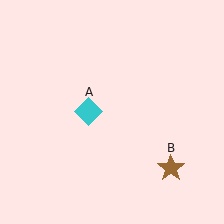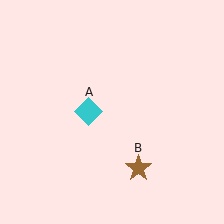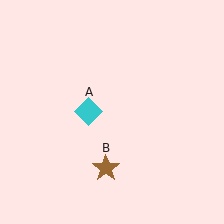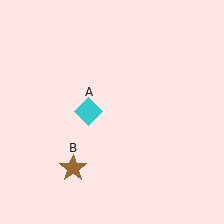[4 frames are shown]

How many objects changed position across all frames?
1 object changed position: brown star (object B).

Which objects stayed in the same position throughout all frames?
Cyan diamond (object A) remained stationary.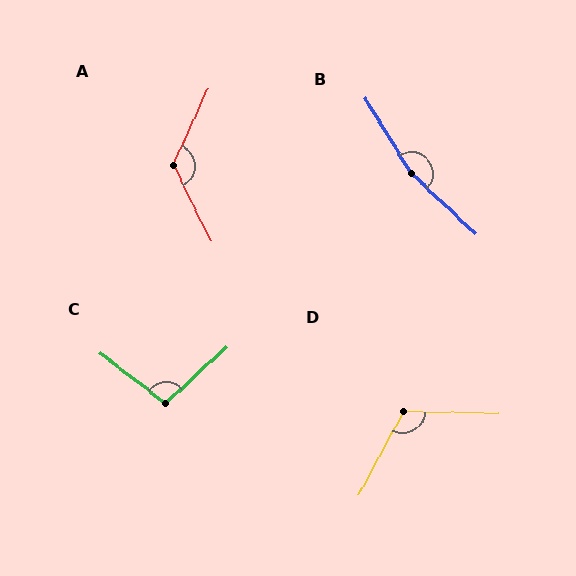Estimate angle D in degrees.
Approximately 117 degrees.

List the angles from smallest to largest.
C (100°), D (117°), A (129°), B (165°).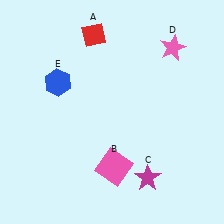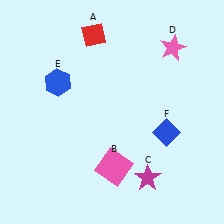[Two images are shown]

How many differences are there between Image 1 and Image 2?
There is 1 difference between the two images.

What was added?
A blue diamond (F) was added in Image 2.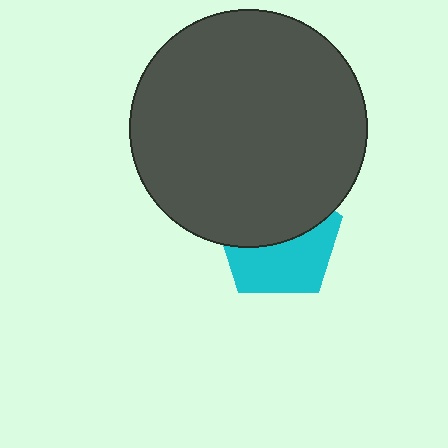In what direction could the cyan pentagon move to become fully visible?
The cyan pentagon could move down. That would shift it out from behind the dark gray circle entirely.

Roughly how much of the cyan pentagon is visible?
About half of it is visible (roughly 49%).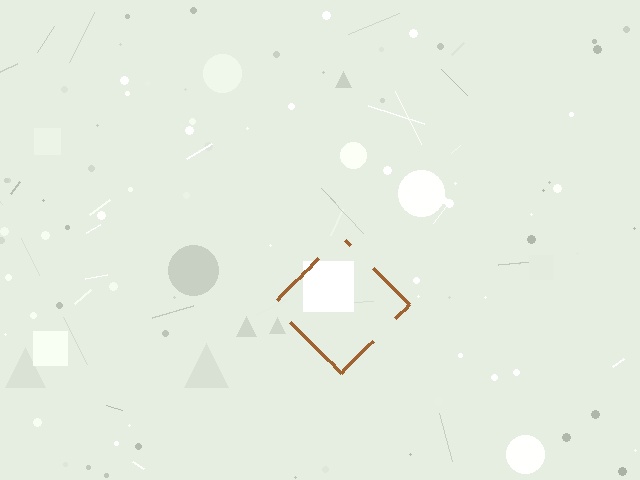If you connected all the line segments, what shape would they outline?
They would outline a diamond.